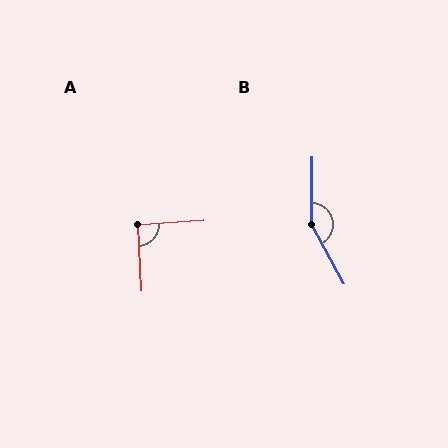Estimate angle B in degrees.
Approximately 151 degrees.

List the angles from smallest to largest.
A (91°), B (151°).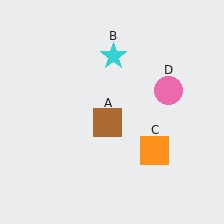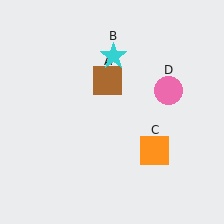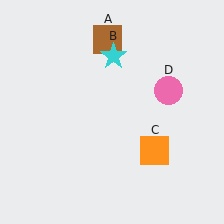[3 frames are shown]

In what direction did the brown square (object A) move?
The brown square (object A) moved up.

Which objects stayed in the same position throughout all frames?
Cyan star (object B) and orange square (object C) and pink circle (object D) remained stationary.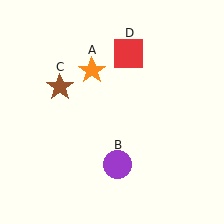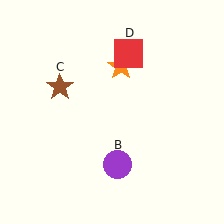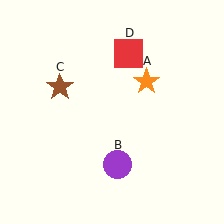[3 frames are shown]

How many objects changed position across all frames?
1 object changed position: orange star (object A).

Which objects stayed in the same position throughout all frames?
Purple circle (object B) and brown star (object C) and red square (object D) remained stationary.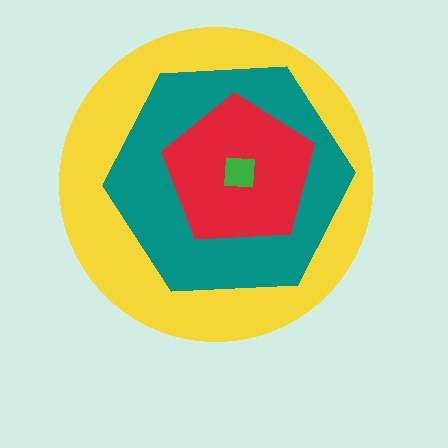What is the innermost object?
The green square.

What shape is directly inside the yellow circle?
The teal hexagon.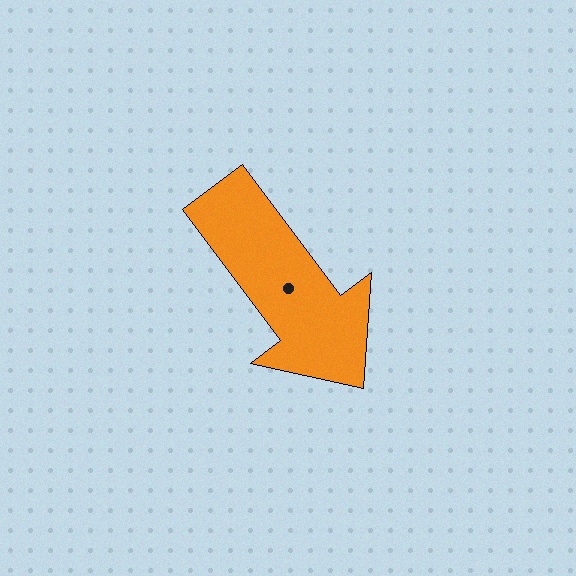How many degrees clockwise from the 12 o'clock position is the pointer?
Approximately 143 degrees.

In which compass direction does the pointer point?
Southeast.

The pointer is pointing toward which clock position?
Roughly 5 o'clock.